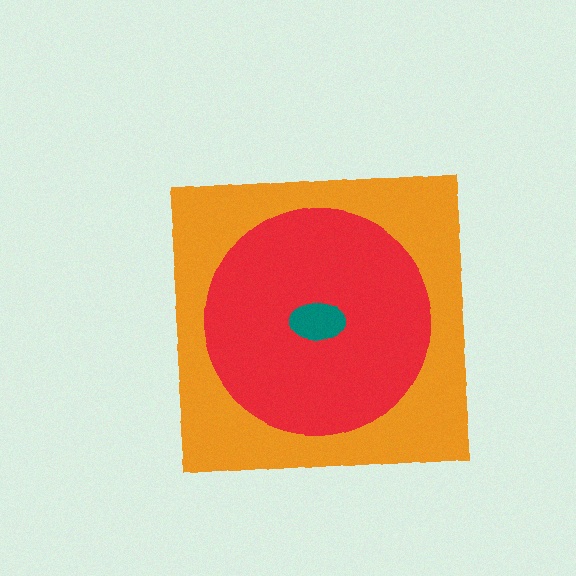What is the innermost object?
The teal ellipse.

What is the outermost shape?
The orange square.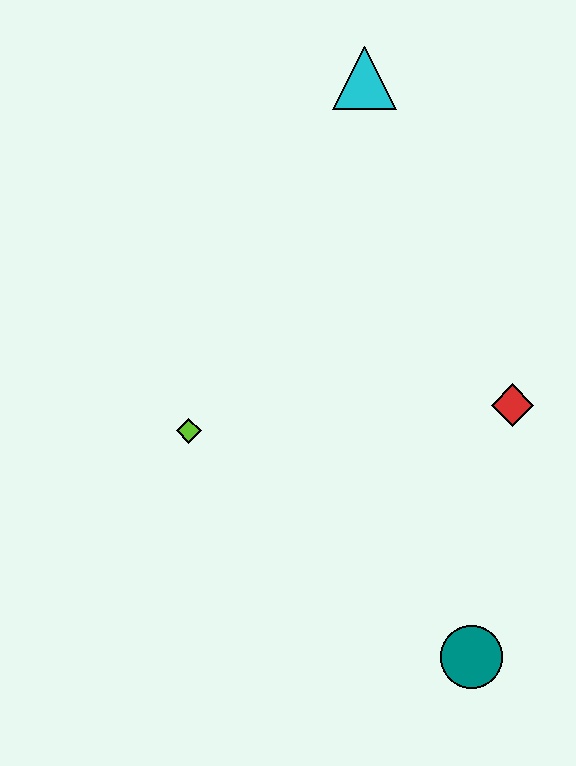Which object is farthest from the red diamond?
The cyan triangle is farthest from the red diamond.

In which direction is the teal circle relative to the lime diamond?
The teal circle is to the right of the lime diamond.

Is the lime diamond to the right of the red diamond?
No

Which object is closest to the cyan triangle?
The red diamond is closest to the cyan triangle.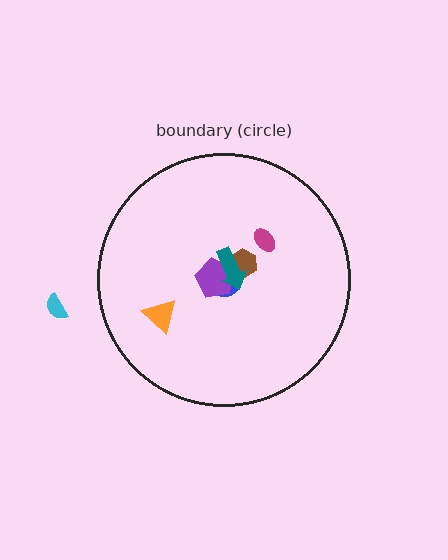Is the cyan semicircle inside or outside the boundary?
Outside.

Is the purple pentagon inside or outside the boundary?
Inside.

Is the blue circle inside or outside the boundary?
Inside.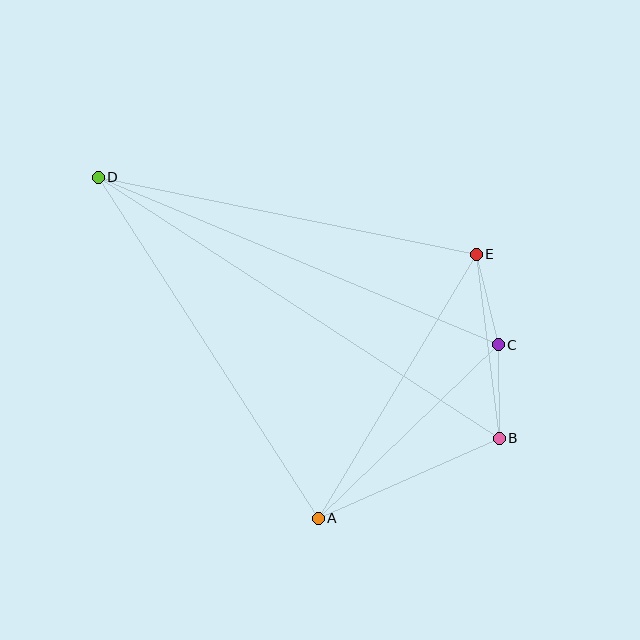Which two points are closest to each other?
Points C and E are closest to each other.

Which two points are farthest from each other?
Points B and D are farthest from each other.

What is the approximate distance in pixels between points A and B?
The distance between A and B is approximately 198 pixels.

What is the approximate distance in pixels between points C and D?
The distance between C and D is approximately 434 pixels.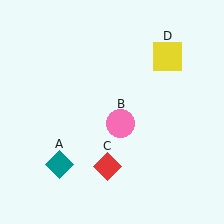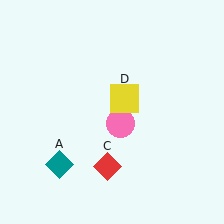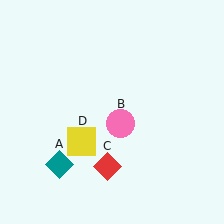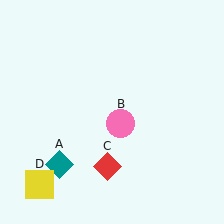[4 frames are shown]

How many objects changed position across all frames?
1 object changed position: yellow square (object D).